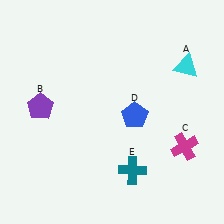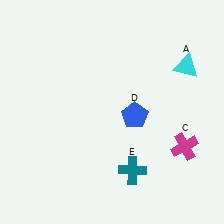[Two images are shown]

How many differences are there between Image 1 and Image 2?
There is 1 difference between the two images.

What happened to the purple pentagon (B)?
The purple pentagon (B) was removed in Image 2. It was in the top-left area of Image 1.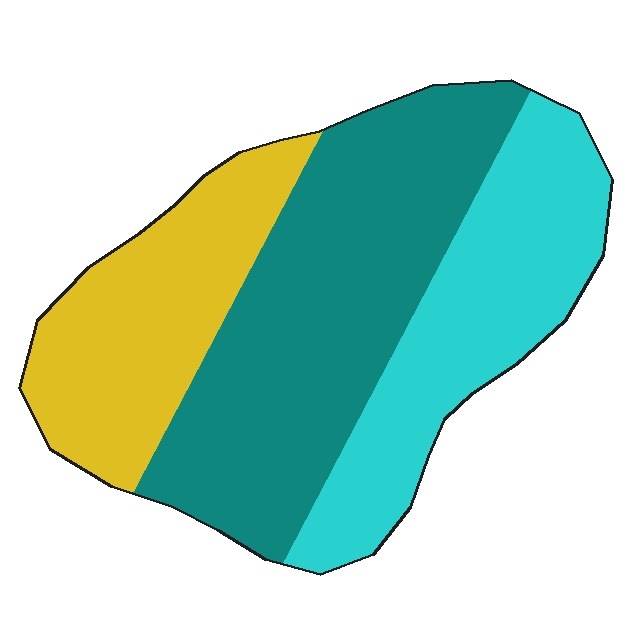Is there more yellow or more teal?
Teal.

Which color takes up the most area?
Teal, at roughly 45%.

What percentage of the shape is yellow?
Yellow takes up about one quarter (1/4) of the shape.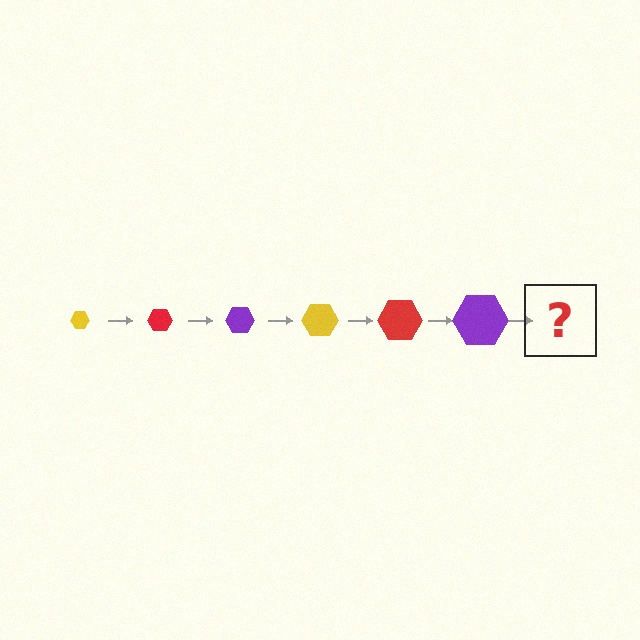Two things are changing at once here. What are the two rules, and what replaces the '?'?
The two rules are that the hexagon grows larger each step and the color cycles through yellow, red, and purple. The '?' should be a yellow hexagon, larger than the previous one.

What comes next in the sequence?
The next element should be a yellow hexagon, larger than the previous one.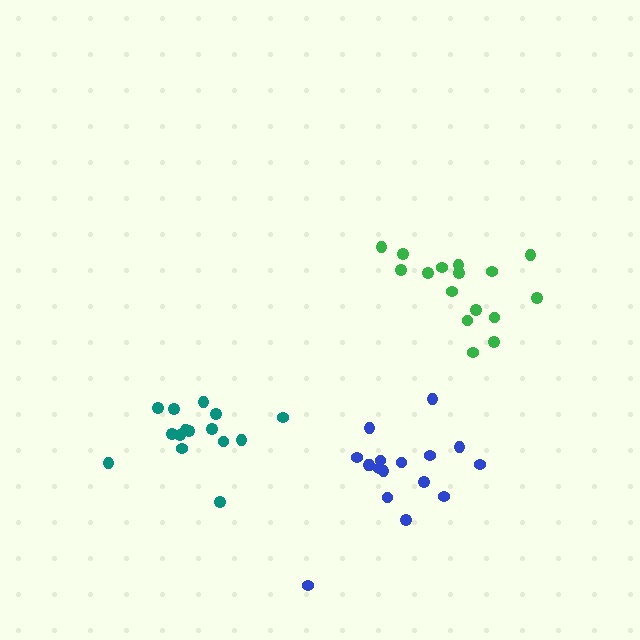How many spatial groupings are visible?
There are 3 spatial groupings.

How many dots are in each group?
Group 1: 15 dots, Group 2: 16 dots, Group 3: 17 dots (48 total).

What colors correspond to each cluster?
The clusters are colored: teal, green, blue.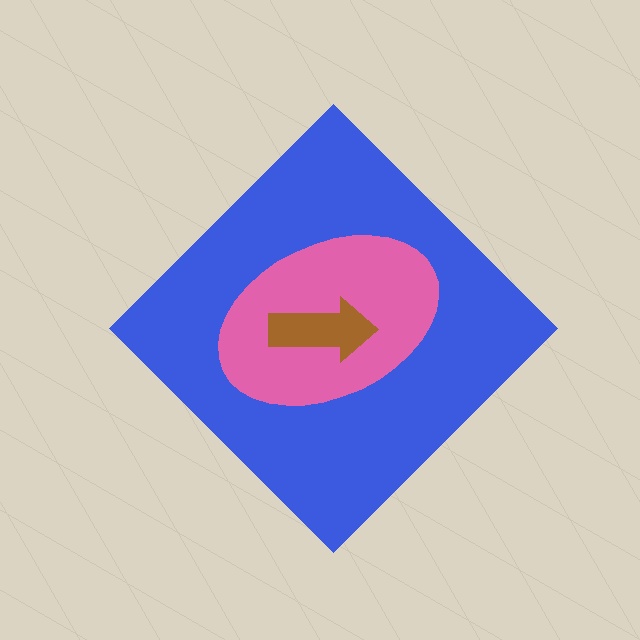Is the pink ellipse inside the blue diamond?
Yes.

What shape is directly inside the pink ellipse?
The brown arrow.